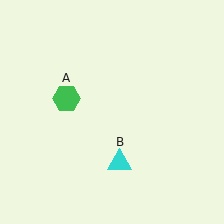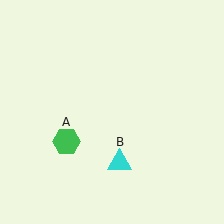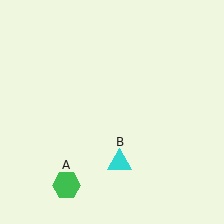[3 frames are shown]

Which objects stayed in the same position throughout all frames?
Cyan triangle (object B) remained stationary.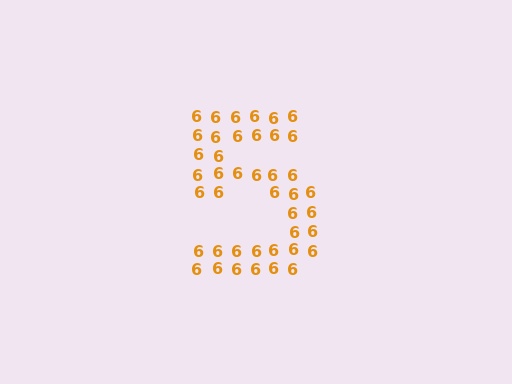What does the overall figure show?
The overall figure shows the digit 5.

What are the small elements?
The small elements are digit 6's.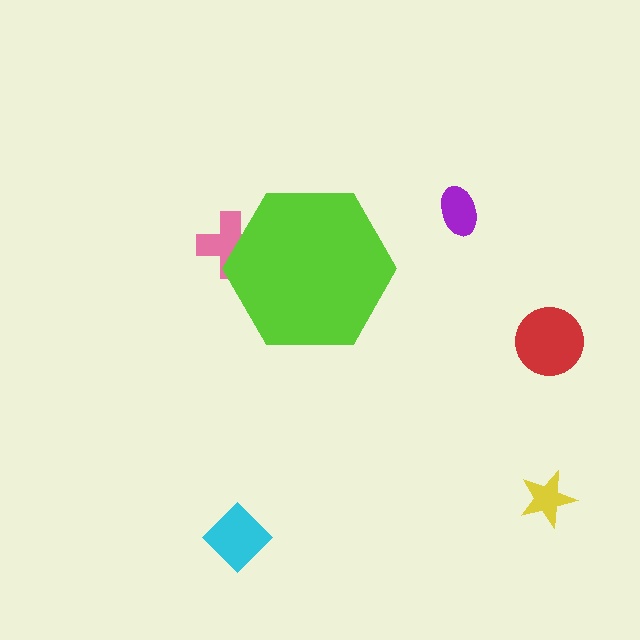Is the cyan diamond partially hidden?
No, the cyan diamond is fully visible.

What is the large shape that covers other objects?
A lime hexagon.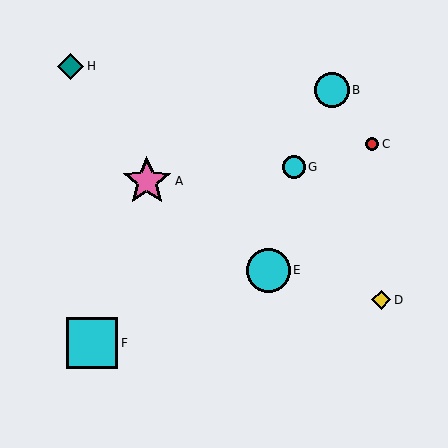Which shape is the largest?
The cyan square (labeled F) is the largest.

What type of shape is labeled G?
Shape G is a cyan circle.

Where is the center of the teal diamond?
The center of the teal diamond is at (71, 66).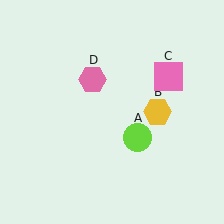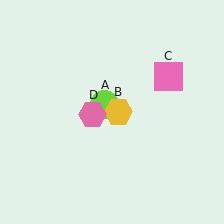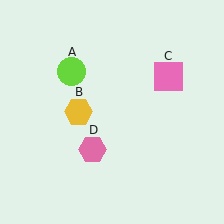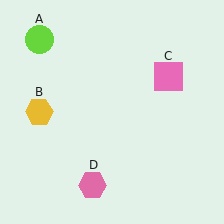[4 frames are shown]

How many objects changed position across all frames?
3 objects changed position: lime circle (object A), yellow hexagon (object B), pink hexagon (object D).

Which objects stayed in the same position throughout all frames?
Pink square (object C) remained stationary.